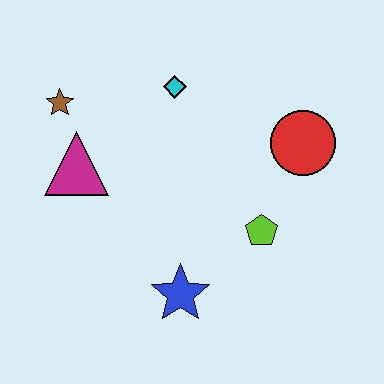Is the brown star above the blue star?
Yes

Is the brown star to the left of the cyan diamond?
Yes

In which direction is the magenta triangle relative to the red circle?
The magenta triangle is to the left of the red circle.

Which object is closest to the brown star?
The magenta triangle is closest to the brown star.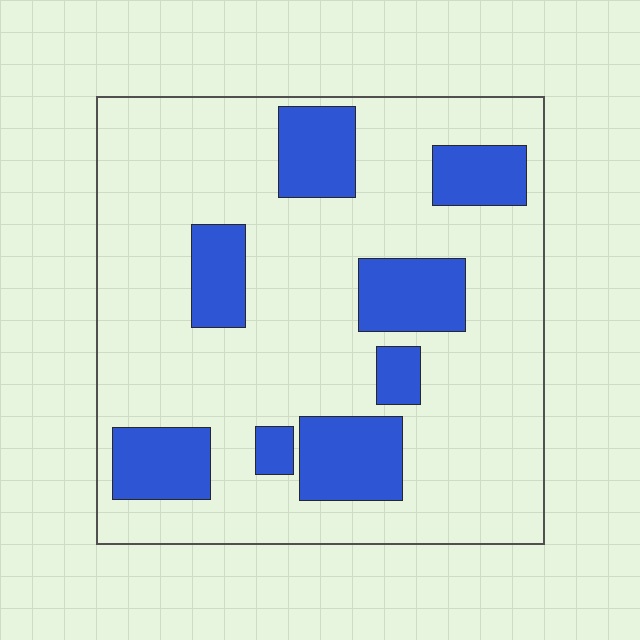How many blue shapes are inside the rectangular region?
8.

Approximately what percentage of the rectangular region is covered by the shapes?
Approximately 25%.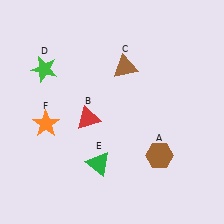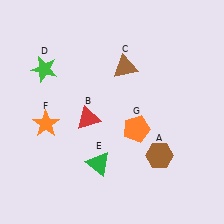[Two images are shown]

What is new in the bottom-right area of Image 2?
An orange pentagon (G) was added in the bottom-right area of Image 2.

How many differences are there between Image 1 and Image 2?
There is 1 difference between the two images.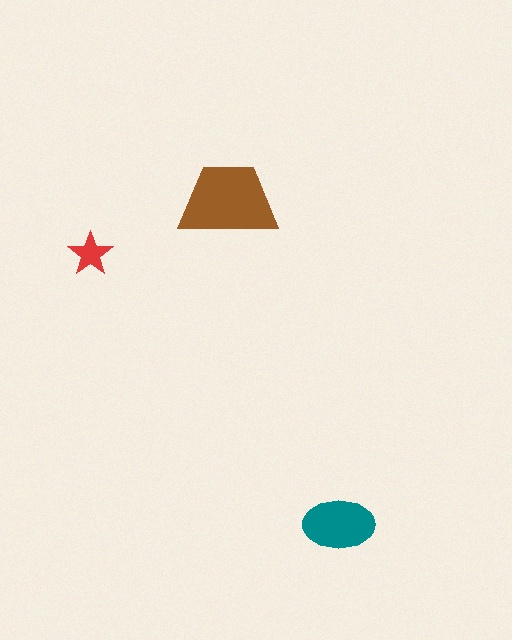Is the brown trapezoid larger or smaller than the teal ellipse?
Larger.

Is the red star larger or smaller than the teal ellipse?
Smaller.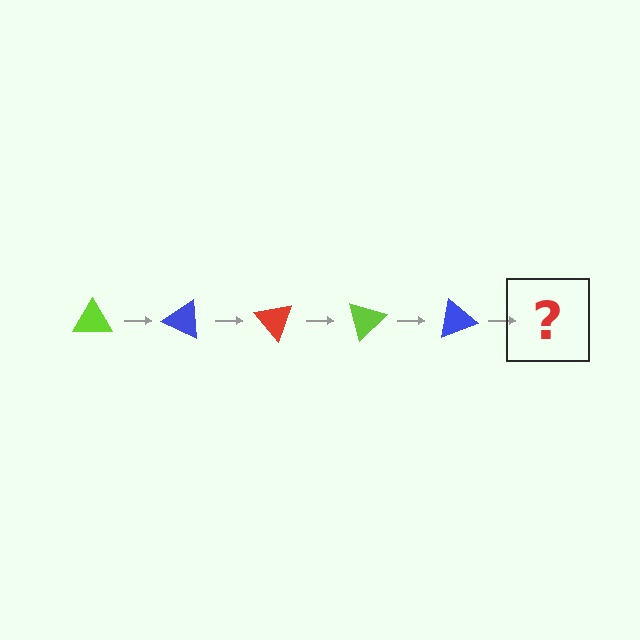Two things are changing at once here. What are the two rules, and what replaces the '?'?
The two rules are that it rotates 25 degrees each step and the color cycles through lime, blue, and red. The '?' should be a red triangle, rotated 125 degrees from the start.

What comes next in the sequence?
The next element should be a red triangle, rotated 125 degrees from the start.